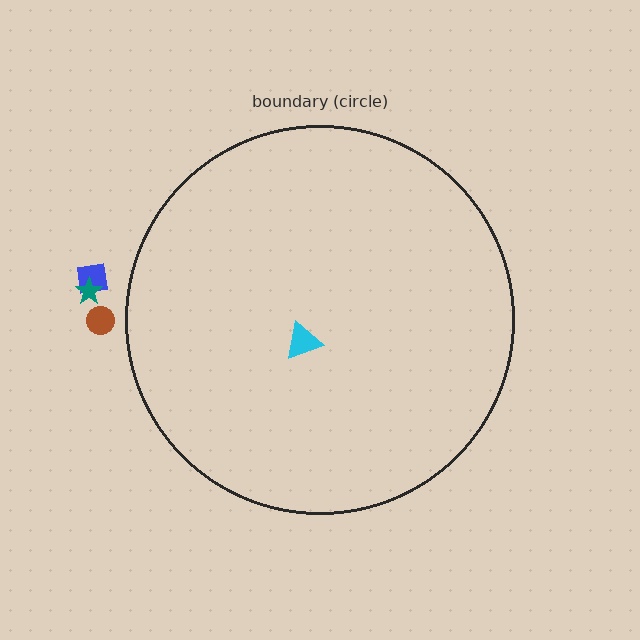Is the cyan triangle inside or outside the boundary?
Inside.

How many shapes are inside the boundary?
1 inside, 3 outside.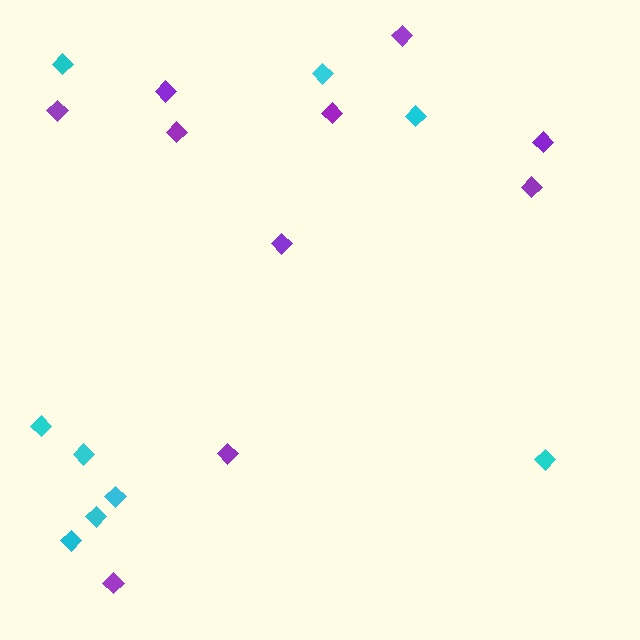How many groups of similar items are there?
There are 2 groups: one group of purple diamonds (10) and one group of cyan diamonds (9).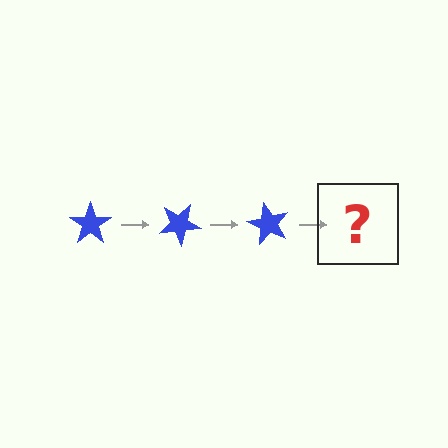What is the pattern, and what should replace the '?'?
The pattern is that the star rotates 30 degrees each step. The '?' should be a blue star rotated 90 degrees.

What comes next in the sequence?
The next element should be a blue star rotated 90 degrees.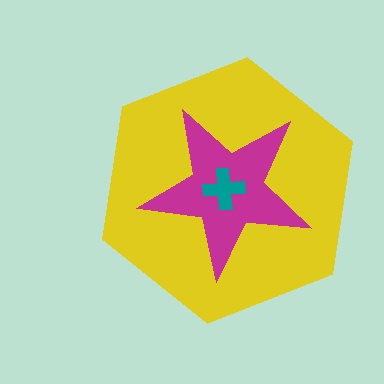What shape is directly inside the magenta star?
The teal cross.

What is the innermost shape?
The teal cross.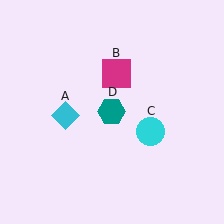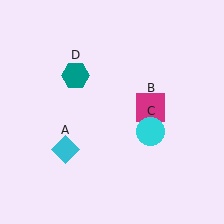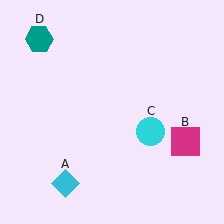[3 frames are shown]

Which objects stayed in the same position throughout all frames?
Cyan circle (object C) remained stationary.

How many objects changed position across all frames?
3 objects changed position: cyan diamond (object A), magenta square (object B), teal hexagon (object D).